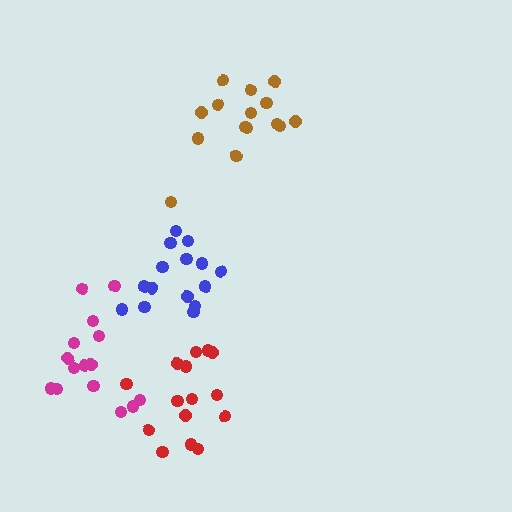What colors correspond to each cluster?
The clusters are colored: red, brown, magenta, blue.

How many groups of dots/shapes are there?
There are 4 groups.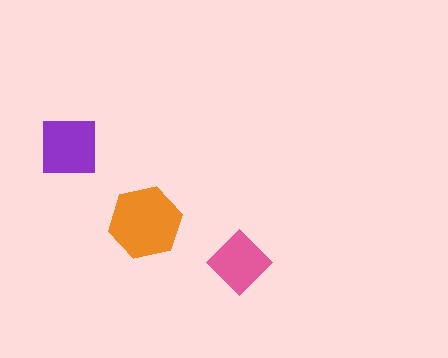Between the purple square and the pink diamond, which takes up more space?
The purple square.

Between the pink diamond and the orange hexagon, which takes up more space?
The orange hexagon.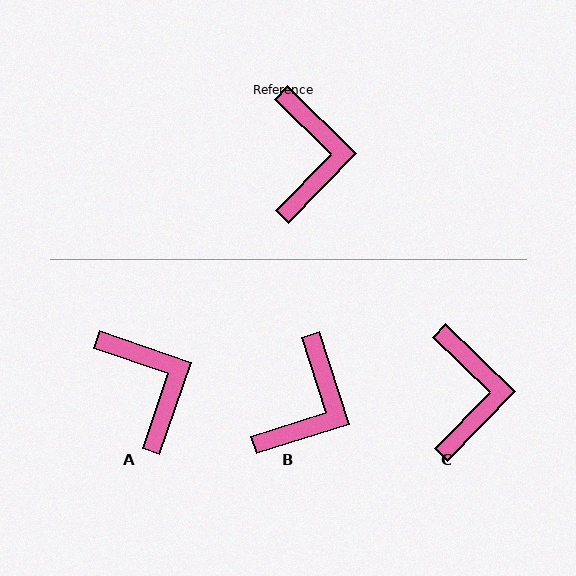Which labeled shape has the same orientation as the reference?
C.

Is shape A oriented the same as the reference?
No, it is off by about 25 degrees.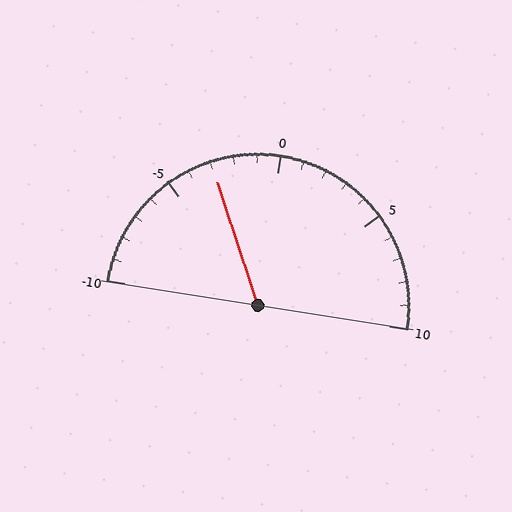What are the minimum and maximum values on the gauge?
The gauge ranges from -10 to 10.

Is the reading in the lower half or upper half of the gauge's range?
The reading is in the lower half of the range (-10 to 10).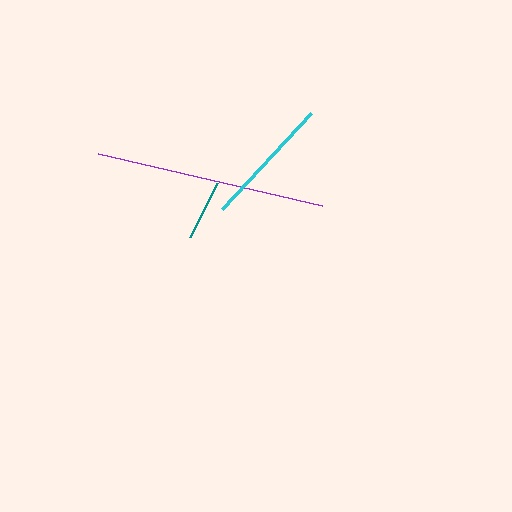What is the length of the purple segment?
The purple segment is approximately 230 pixels long.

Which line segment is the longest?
The purple line is the longest at approximately 230 pixels.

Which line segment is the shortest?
The teal line is the shortest at approximately 61 pixels.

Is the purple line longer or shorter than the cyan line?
The purple line is longer than the cyan line.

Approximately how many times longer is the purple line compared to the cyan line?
The purple line is approximately 1.7 times the length of the cyan line.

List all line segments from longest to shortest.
From longest to shortest: purple, cyan, teal.